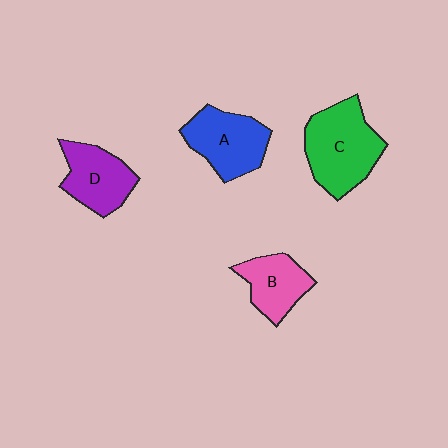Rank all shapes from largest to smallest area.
From largest to smallest: C (green), A (blue), D (purple), B (pink).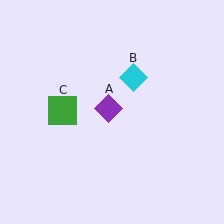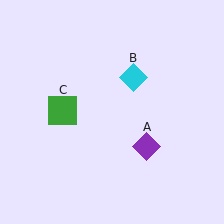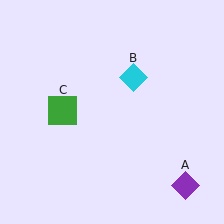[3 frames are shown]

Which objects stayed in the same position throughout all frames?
Cyan diamond (object B) and green square (object C) remained stationary.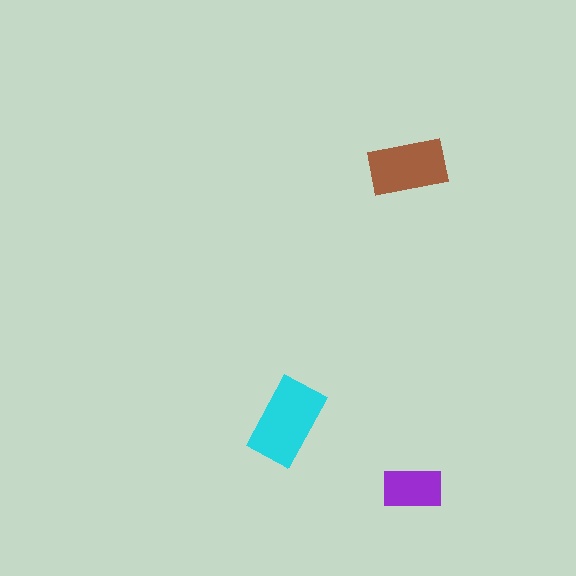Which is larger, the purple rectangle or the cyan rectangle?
The cyan one.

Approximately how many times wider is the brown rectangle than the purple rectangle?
About 1.5 times wider.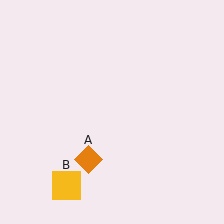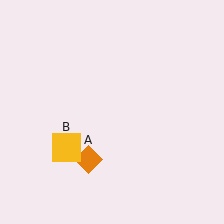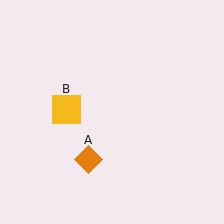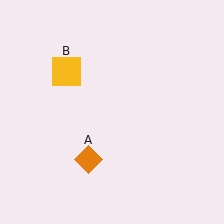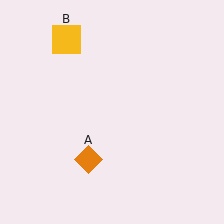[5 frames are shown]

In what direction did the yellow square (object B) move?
The yellow square (object B) moved up.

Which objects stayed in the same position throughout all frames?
Orange diamond (object A) remained stationary.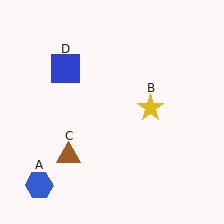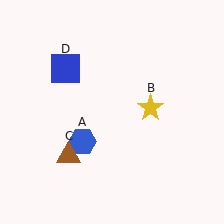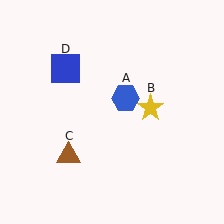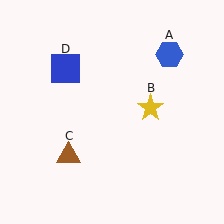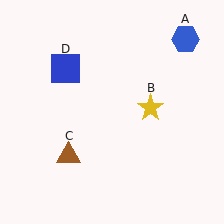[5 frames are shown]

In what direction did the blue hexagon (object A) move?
The blue hexagon (object A) moved up and to the right.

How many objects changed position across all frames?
1 object changed position: blue hexagon (object A).